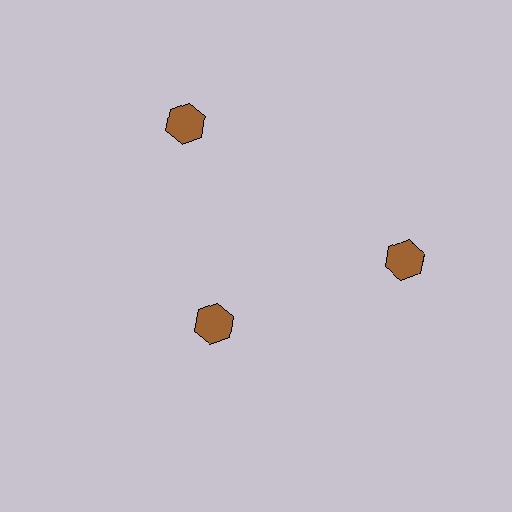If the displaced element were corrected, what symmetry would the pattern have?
It would have 3-fold rotational symmetry — the pattern would map onto itself every 120 degrees.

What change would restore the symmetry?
The symmetry would be restored by moving it outward, back onto the ring so that all 3 hexagons sit at equal angles and equal distance from the center.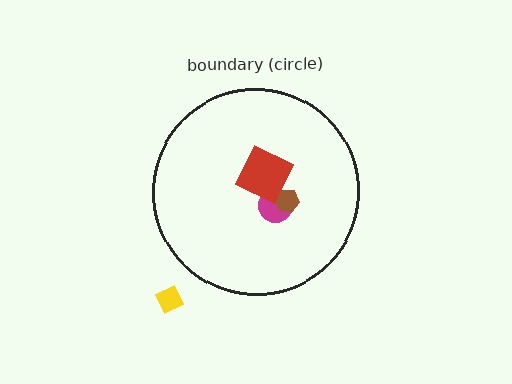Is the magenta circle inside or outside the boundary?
Inside.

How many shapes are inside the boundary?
3 inside, 1 outside.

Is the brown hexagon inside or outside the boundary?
Inside.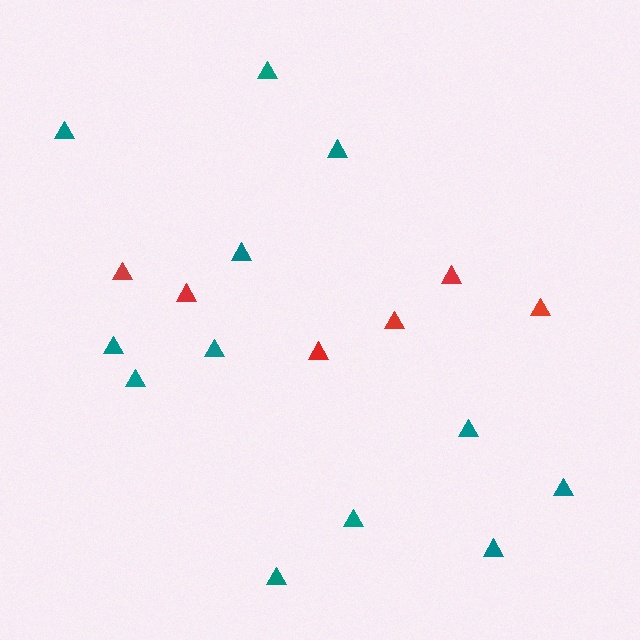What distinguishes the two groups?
There are 2 groups: one group of teal triangles (12) and one group of red triangles (6).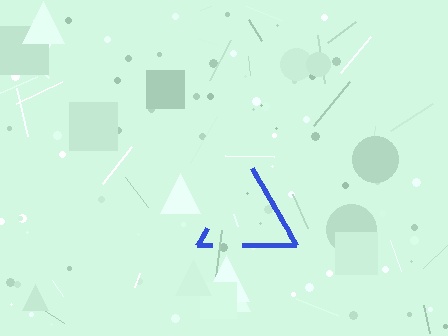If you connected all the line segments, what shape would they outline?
They would outline a triangle.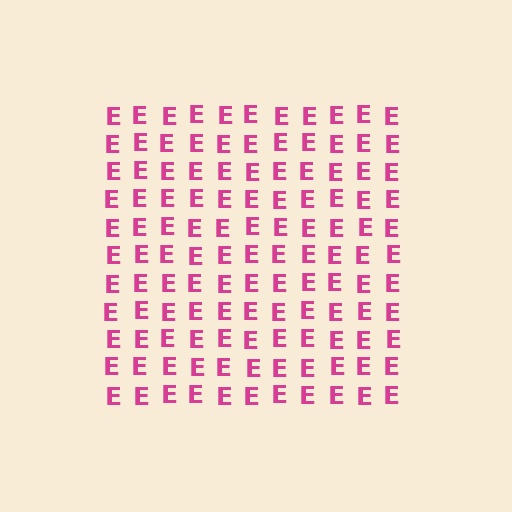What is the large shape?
The large shape is a square.